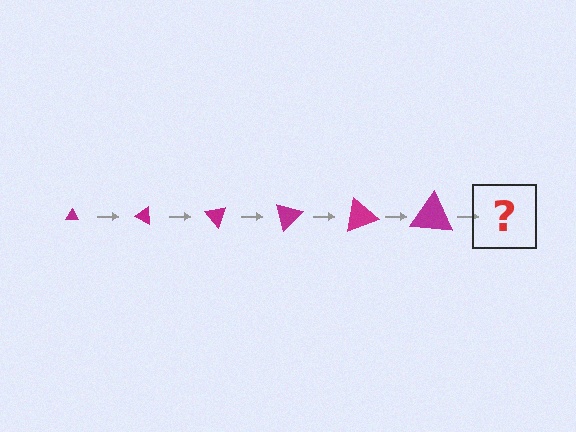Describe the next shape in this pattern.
It should be a triangle, larger than the previous one and rotated 150 degrees from the start.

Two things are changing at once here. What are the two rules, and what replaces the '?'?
The two rules are that the triangle grows larger each step and it rotates 25 degrees each step. The '?' should be a triangle, larger than the previous one and rotated 150 degrees from the start.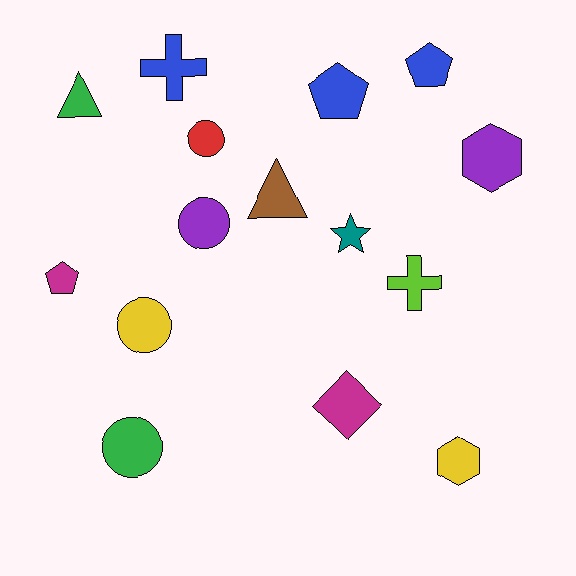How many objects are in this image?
There are 15 objects.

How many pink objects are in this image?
There are no pink objects.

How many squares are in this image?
There are no squares.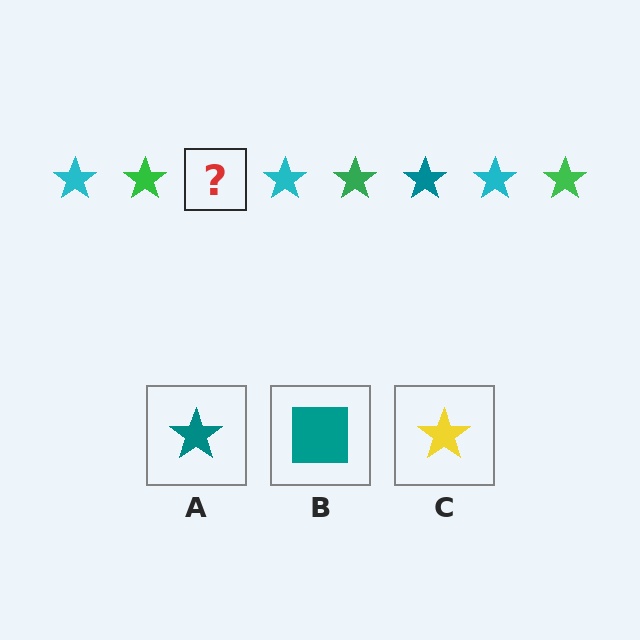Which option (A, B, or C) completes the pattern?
A.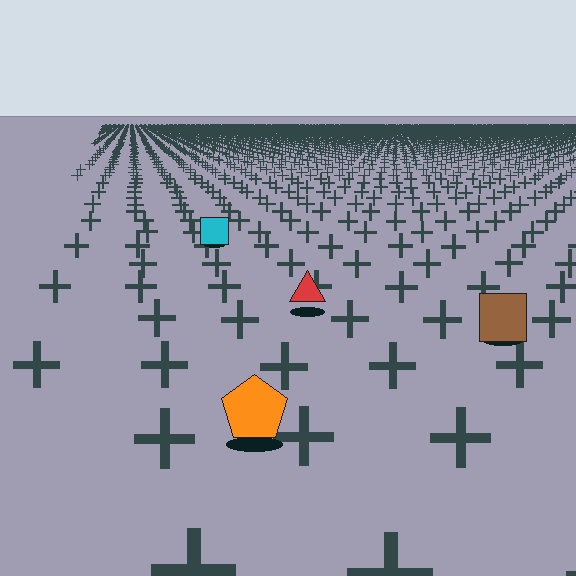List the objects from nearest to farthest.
From nearest to farthest: the orange pentagon, the brown square, the red triangle, the cyan square.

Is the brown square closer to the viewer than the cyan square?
Yes. The brown square is closer — you can tell from the texture gradient: the ground texture is coarser near it.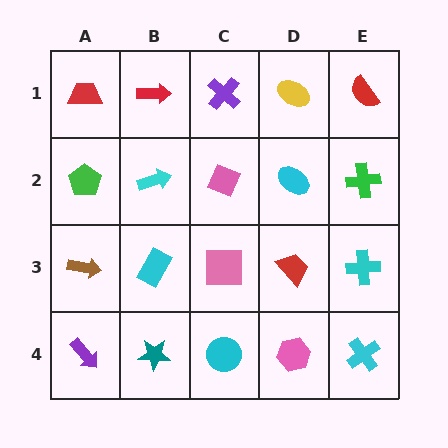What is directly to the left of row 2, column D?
A pink diamond.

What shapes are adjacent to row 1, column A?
A green pentagon (row 2, column A), a red arrow (row 1, column B).